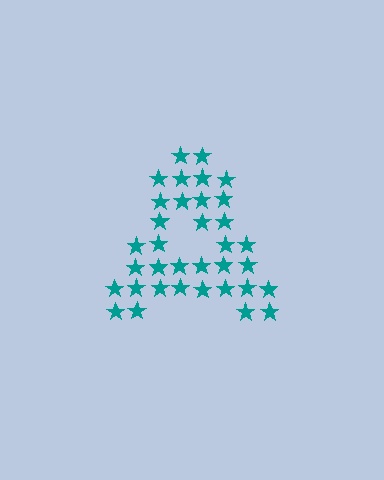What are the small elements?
The small elements are stars.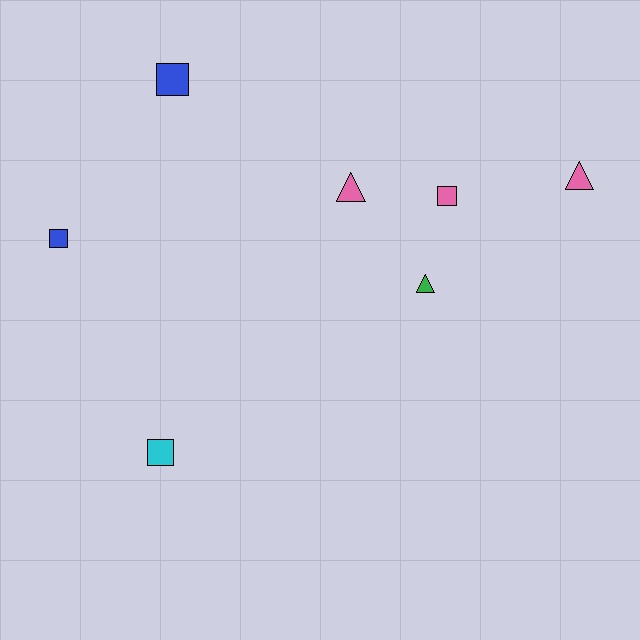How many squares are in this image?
There are 4 squares.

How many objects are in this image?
There are 7 objects.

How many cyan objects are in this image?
There is 1 cyan object.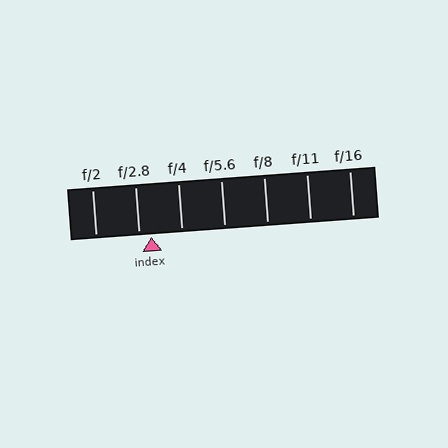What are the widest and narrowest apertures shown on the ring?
The widest aperture shown is f/2 and the narrowest is f/16.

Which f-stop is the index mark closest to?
The index mark is closest to f/2.8.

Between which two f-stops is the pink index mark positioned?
The index mark is between f/2.8 and f/4.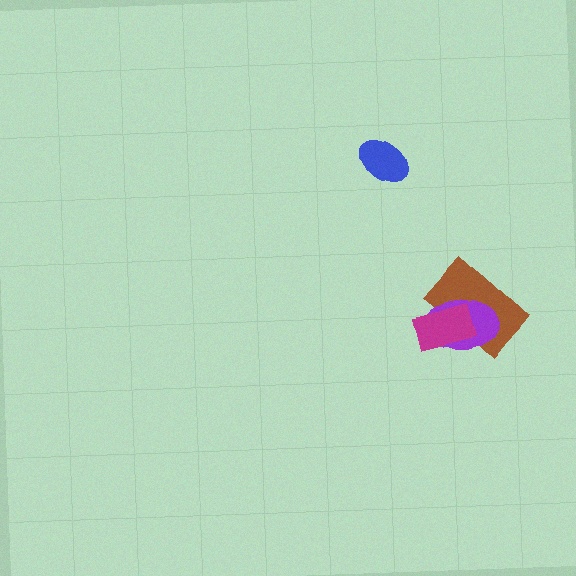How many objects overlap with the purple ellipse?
2 objects overlap with the purple ellipse.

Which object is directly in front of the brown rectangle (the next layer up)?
The purple ellipse is directly in front of the brown rectangle.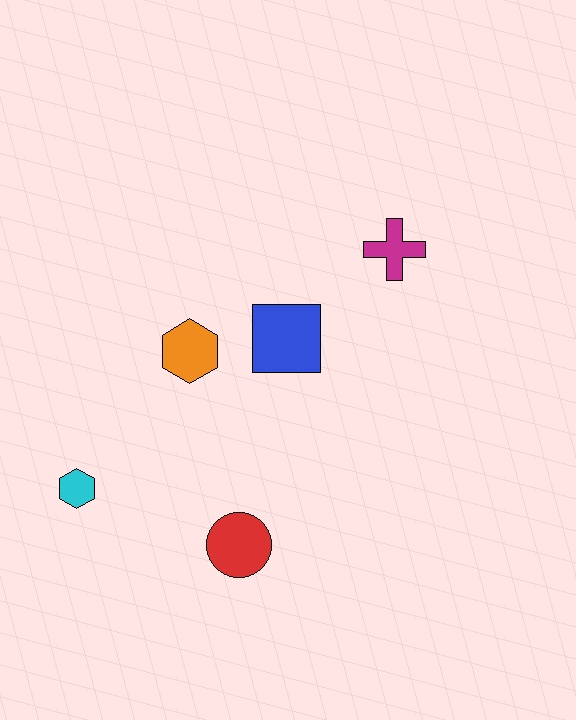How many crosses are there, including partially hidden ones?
There is 1 cross.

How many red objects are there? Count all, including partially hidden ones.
There is 1 red object.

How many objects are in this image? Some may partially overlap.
There are 5 objects.